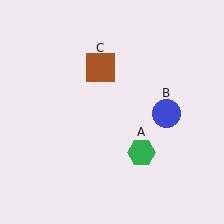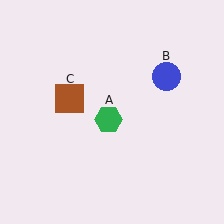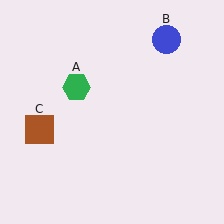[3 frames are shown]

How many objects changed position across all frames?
3 objects changed position: green hexagon (object A), blue circle (object B), brown square (object C).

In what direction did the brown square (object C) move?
The brown square (object C) moved down and to the left.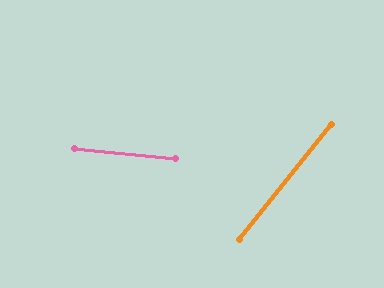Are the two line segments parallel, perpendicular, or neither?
Neither parallel nor perpendicular — they differ by about 57°.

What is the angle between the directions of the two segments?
Approximately 57 degrees.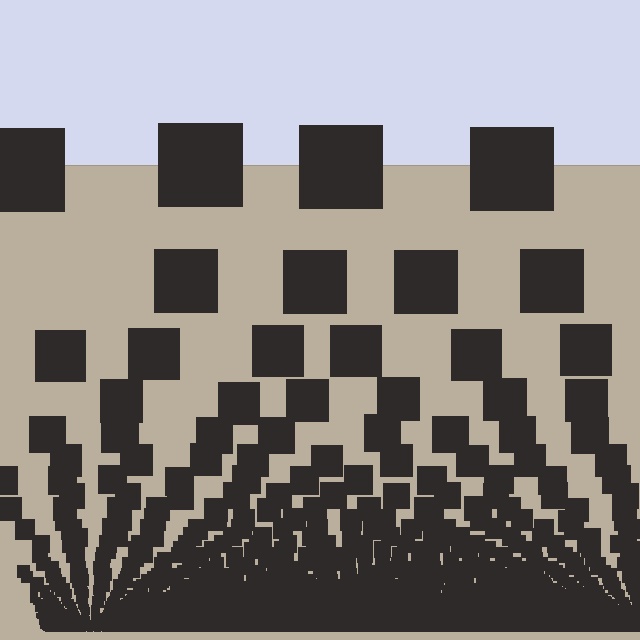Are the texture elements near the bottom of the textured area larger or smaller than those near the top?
Smaller. The gradient is inverted — elements near the bottom are smaller and denser.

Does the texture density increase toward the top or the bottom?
Density increases toward the bottom.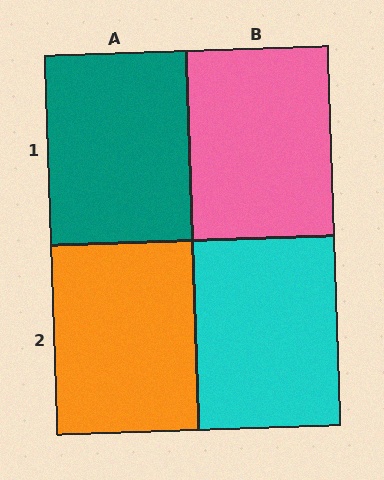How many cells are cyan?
1 cell is cyan.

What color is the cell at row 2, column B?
Cyan.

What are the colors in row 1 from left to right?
Teal, pink.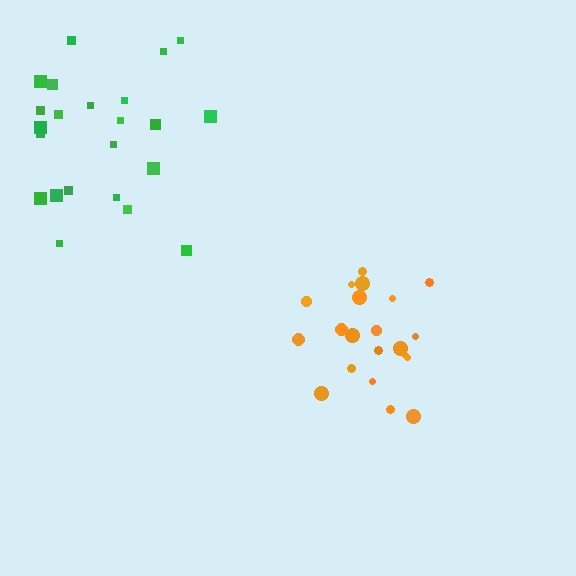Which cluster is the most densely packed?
Orange.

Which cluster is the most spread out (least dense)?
Green.